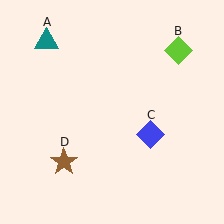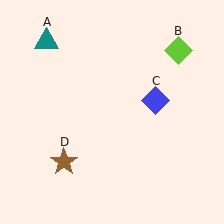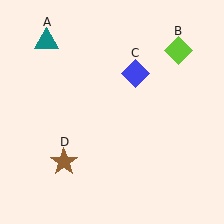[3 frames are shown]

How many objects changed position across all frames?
1 object changed position: blue diamond (object C).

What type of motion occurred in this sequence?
The blue diamond (object C) rotated counterclockwise around the center of the scene.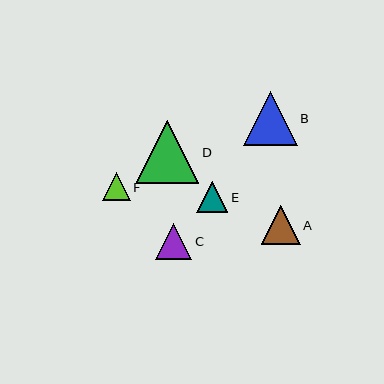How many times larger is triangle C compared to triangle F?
Triangle C is approximately 1.3 times the size of triangle F.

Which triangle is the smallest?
Triangle F is the smallest with a size of approximately 28 pixels.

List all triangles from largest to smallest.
From largest to smallest: D, B, A, C, E, F.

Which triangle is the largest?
Triangle D is the largest with a size of approximately 63 pixels.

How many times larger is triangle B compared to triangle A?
Triangle B is approximately 1.4 times the size of triangle A.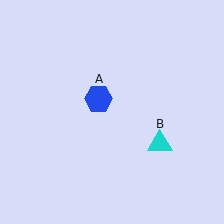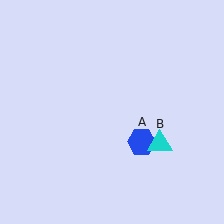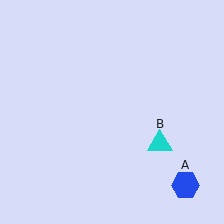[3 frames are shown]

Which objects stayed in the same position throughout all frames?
Cyan triangle (object B) remained stationary.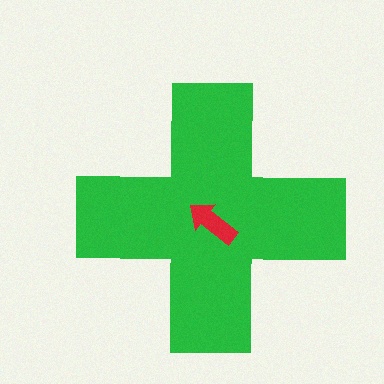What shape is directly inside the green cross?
The red arrow.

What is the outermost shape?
The green cross.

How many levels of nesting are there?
2.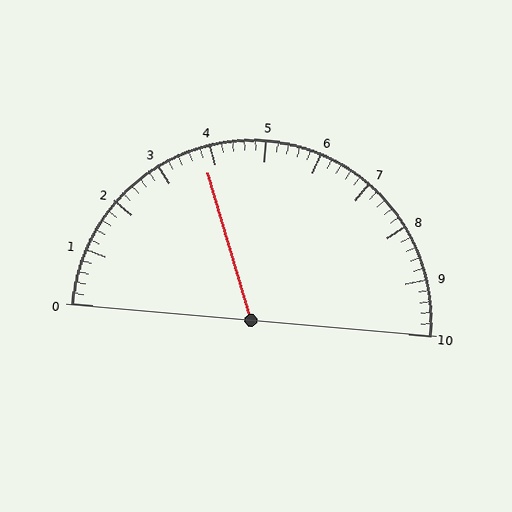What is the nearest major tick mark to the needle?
The nearest major tick mark is 4.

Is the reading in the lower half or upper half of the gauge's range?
The reading is in the lower half of the range (0 to 10).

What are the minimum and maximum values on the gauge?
The gauge ranges from 0 to 10.